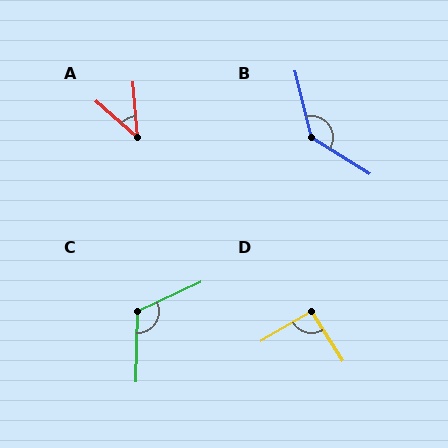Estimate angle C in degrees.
Approximately 116 degrees.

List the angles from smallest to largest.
A (44°), D (91°), C (116°), B (136°).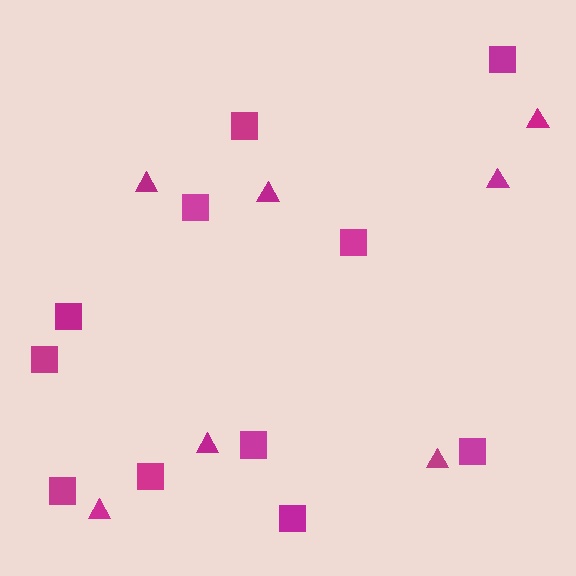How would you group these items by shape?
There are 2 groups: one group of triangles (7) and one group of squares (11).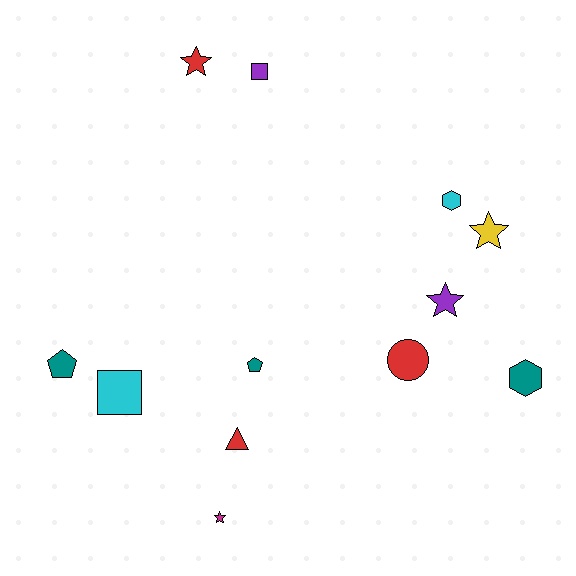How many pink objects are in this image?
There are no pink objects.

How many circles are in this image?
There is 1 circle.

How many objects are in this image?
There are 12 objects.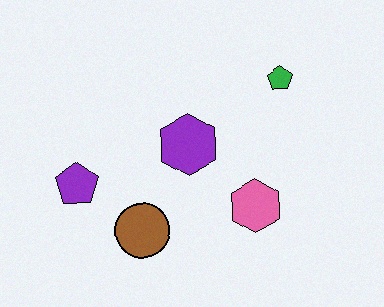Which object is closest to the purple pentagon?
The brown circle is closest to the purple pentagon.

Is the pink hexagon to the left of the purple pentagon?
No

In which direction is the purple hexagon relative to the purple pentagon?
The purple hexagon is to the right of the purple pentagon.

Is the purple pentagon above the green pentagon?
No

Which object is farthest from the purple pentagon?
The green pentagon is farthest from the purple pentagon.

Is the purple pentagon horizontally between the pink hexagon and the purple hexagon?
No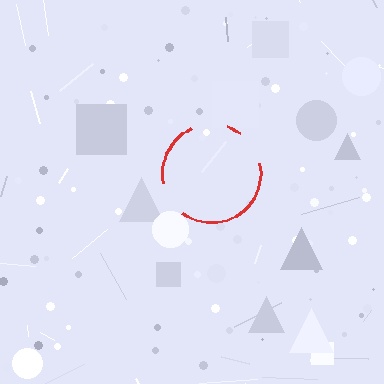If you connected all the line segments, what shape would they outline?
They would outline a circle.